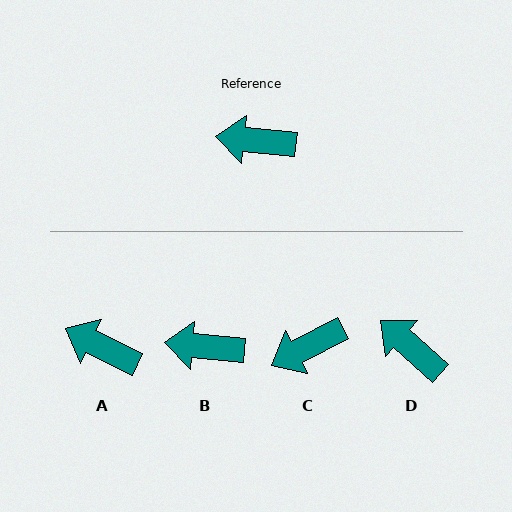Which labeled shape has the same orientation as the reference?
B.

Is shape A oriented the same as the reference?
No, it is off by about 20 degrees.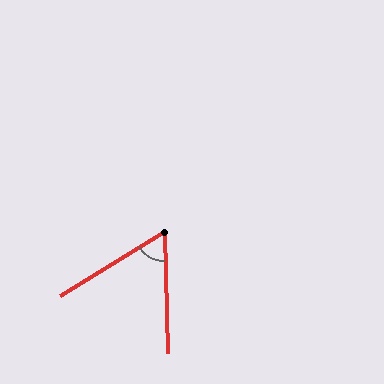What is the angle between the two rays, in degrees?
Approximately 60 degrees.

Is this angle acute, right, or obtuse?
It is acute.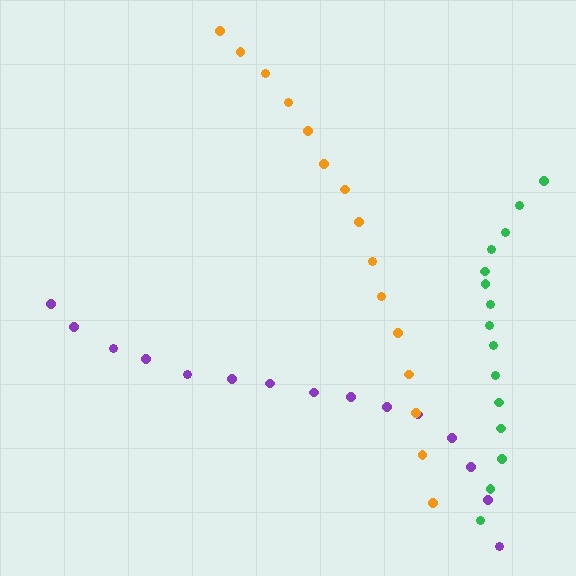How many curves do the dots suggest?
There are 3 distinct paths.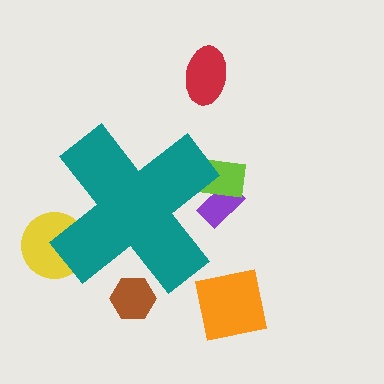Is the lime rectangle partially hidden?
Yes, the lime rectangle is partially hidden behind the teal cross.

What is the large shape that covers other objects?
A teal cross.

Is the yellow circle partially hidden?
Yes, the yellow circle is partially hidden behind the teal cross.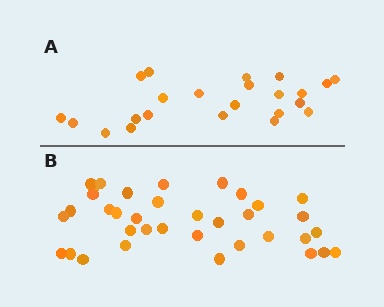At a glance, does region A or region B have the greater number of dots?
Region B (the bottom region) has more dots.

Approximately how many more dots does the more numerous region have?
Region B has approximately 15 more dots than region A.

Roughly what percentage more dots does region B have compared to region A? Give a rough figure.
About 55% more.